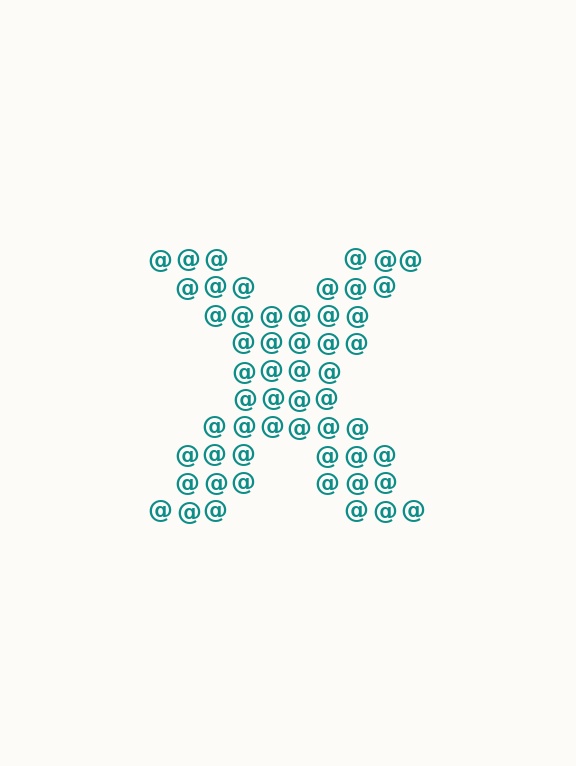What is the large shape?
The large shape is the letter X.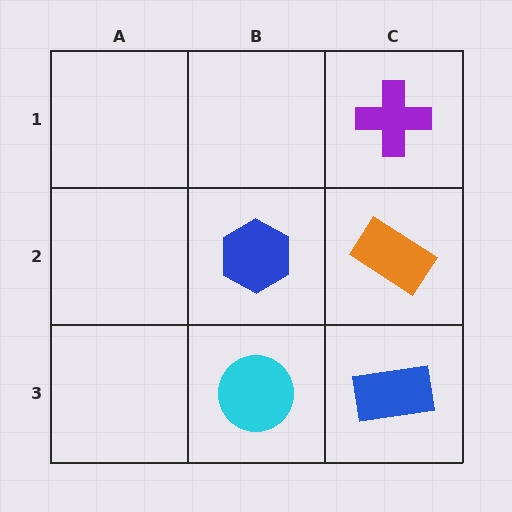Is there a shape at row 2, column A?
No, that cell is empty.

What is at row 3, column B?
A cyan circle.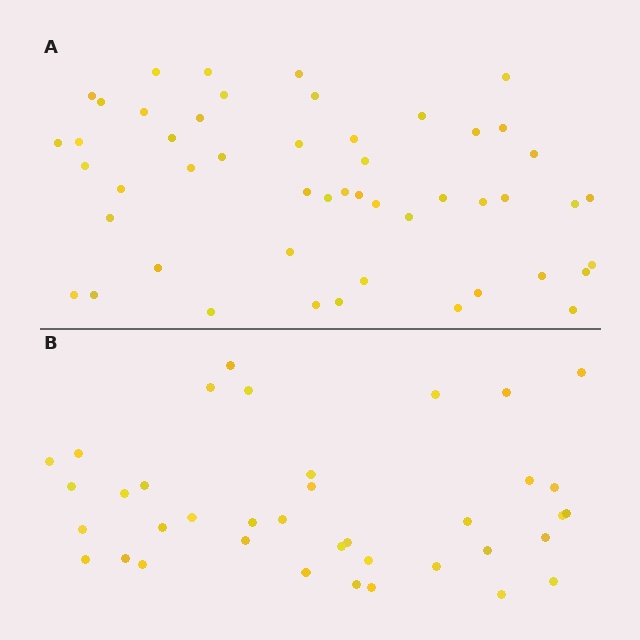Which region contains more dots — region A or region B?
Region A (the top region) has more dots.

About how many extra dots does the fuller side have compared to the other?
Region A has roughly 12 or so more dots than region B.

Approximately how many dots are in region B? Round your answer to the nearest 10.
About 40 dots. (The exact count is 38, which rounds to 40.)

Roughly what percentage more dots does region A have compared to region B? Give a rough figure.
About 30% more.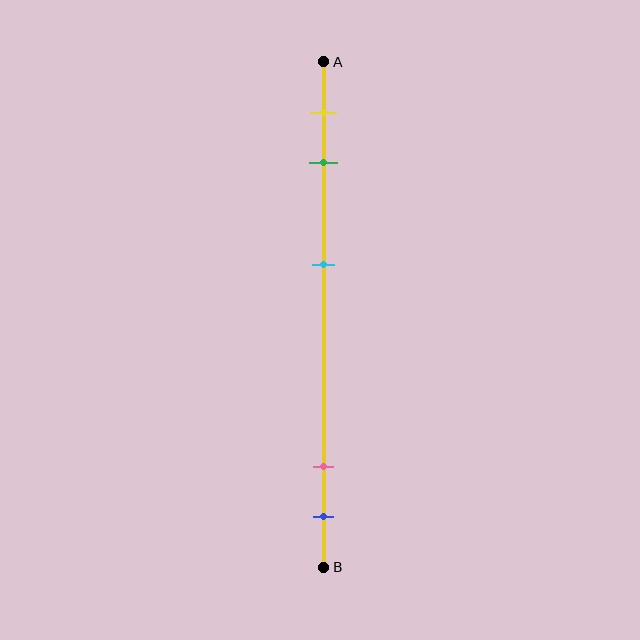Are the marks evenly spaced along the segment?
No, the marks are not evenly spaced.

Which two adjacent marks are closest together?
The pink and blue marks are the closest adjacent pair.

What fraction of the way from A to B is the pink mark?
The pink mark is approximately 80% (0.8) of the way from A to B.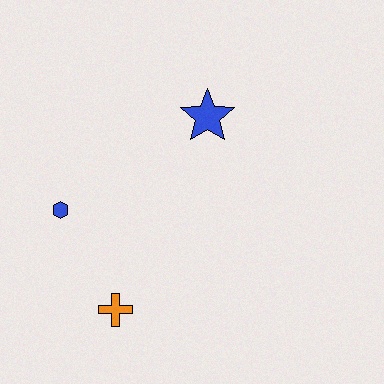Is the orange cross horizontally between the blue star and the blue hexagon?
Yes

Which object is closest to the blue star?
The blue hexagon is closest to the blue star.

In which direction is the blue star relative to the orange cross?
The blue star is above the orange cross.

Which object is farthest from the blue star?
The orange cross is farthest from the blue star.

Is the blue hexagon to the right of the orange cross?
No